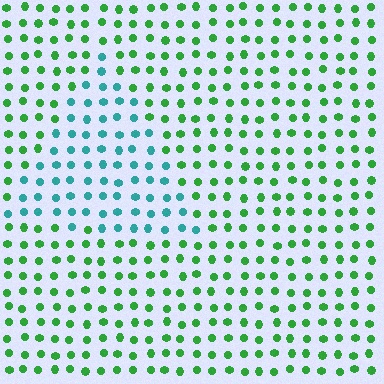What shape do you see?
I see a triangle.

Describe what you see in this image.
The image is filled with small green elements in a uniform arrangement. A triangle-shaped region is visible where the elements are tinted to a slightly different hue, forming a subtle color boundary.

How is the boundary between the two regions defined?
The boundary is defined purely by a slight shift in hue (about 52 degrees). Spacing, size, and orientation are identical on both sides.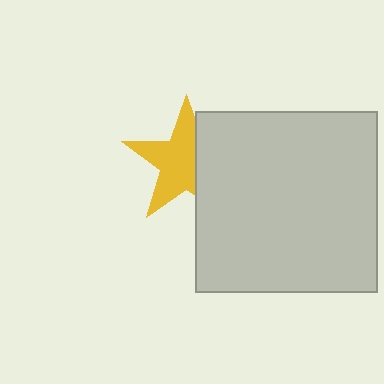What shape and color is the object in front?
The object in front is a light gray square.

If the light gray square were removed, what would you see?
You would see the complete yellow star.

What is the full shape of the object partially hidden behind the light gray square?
The partially hidden object is a yellow star.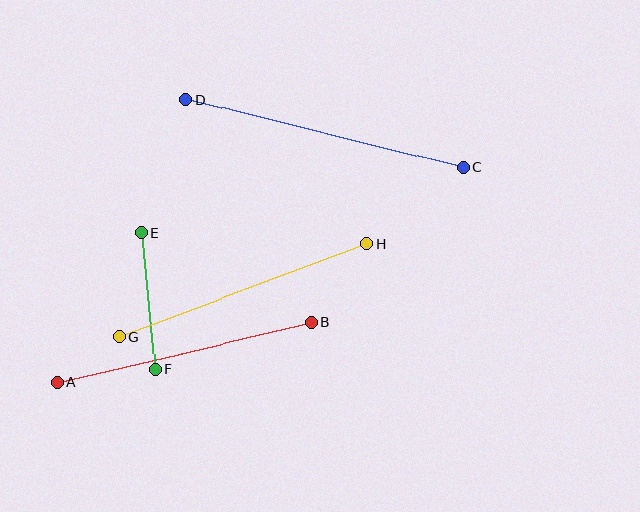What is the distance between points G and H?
The distance is approximately 264 pixels.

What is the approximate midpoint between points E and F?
The midpoint is at approximately (148, 301) pixels.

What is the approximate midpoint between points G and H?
The midpoint is at approximately (243, 290) pixels.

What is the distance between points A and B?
The distance is approximately 262 pixels.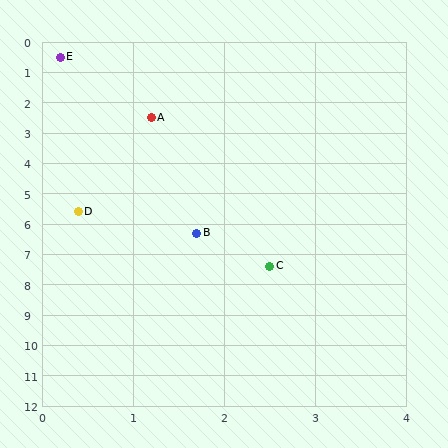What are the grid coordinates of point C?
Point C is at approximately (2.5, 7.4).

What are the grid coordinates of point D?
Point D is at approximately (0.4, 5.6).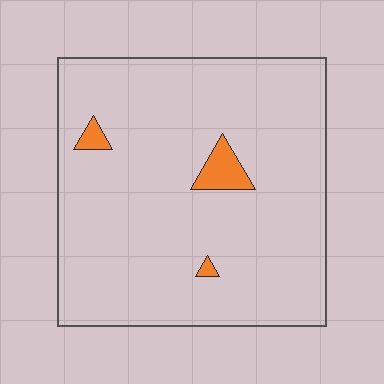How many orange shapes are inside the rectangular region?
3.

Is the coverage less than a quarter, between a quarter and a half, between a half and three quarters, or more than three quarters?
Less than a quarter.